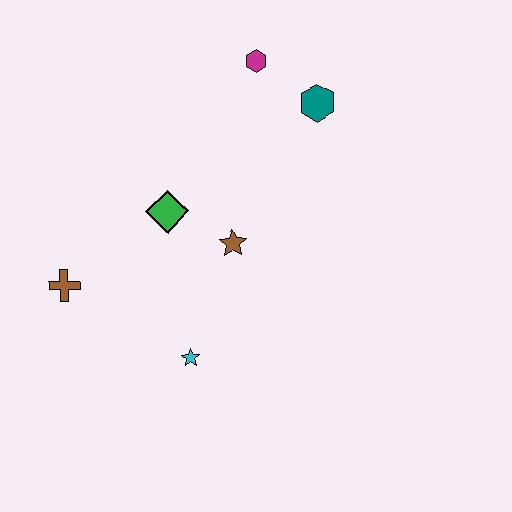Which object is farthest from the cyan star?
The magenta hexagon is farthest from the cyan star.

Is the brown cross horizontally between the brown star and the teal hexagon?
No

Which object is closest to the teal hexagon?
The magenta hexagon is closest to the teal hexagon.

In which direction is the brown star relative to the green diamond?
The brown star is to the right of the green diamond.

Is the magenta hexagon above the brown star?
Yes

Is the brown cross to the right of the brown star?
No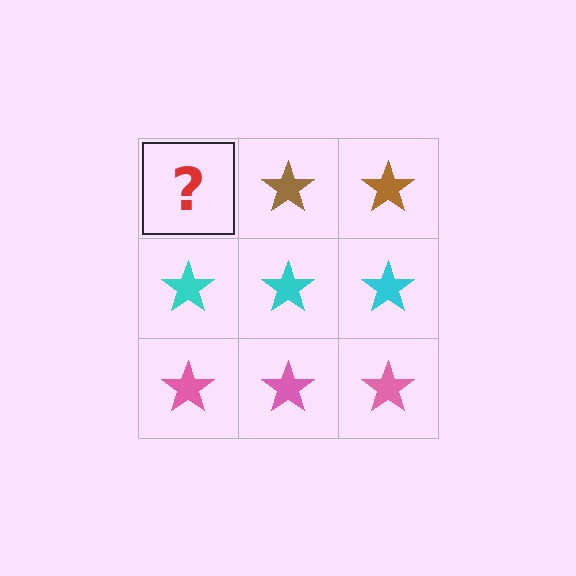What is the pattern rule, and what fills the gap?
The rule is that each row has a consistent color. The gap should be filled with a brown star.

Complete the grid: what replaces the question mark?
The question mark should be replaced with a brown star.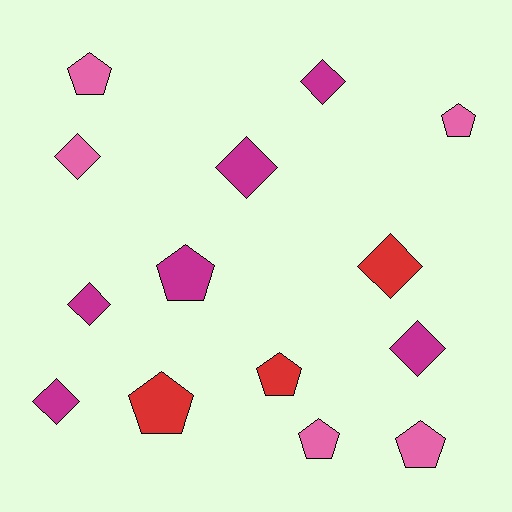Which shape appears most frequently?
Pentagon, with 7 objects.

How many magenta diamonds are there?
There are 5 magenta diamonds.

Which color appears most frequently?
Magenta, with 6 objects.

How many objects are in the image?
There are 14 objects.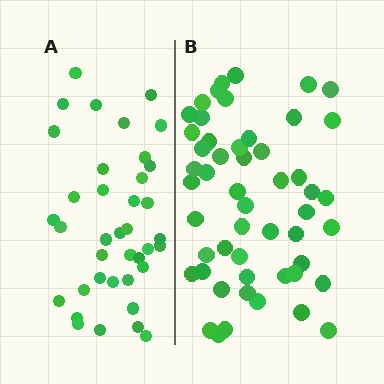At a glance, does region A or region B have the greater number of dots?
Region B (the right region) has more dots.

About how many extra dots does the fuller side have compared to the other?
Region B has approximately 15 more dots than region A.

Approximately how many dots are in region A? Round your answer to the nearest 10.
About 40 dots. (The exact count is 38, which rounds to 40.)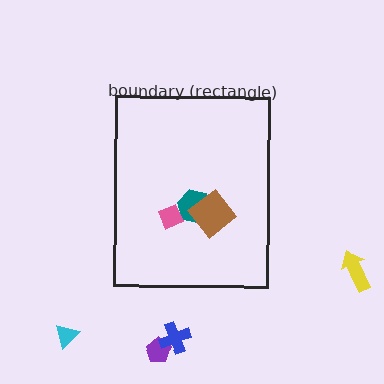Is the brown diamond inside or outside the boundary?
Inside.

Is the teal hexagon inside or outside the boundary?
Inside.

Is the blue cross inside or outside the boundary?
Outside.